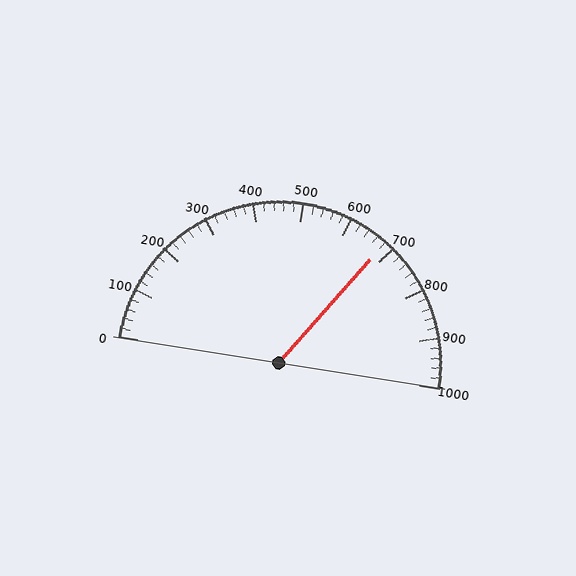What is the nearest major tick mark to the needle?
The nearest major tick mark is 700.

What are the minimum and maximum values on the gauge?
The gauge ranges from 0 to 1000.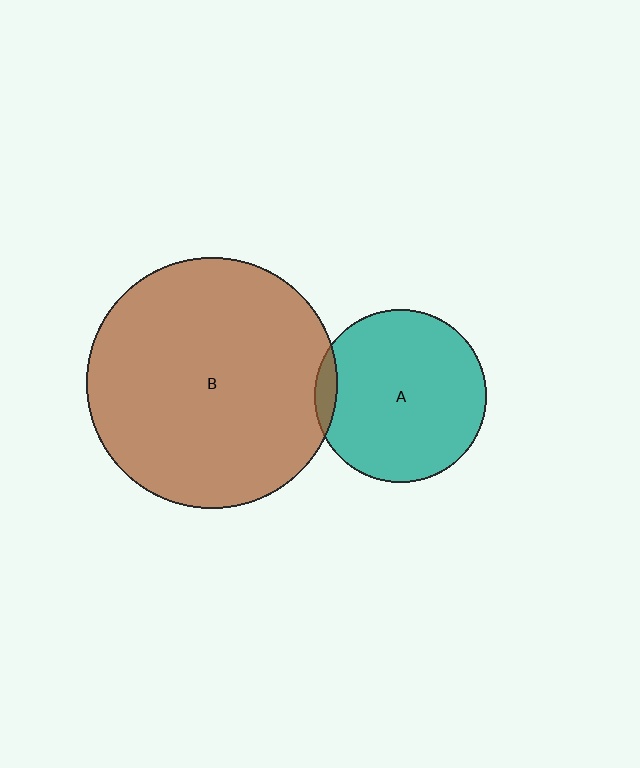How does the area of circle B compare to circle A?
Approximately 2.1 times.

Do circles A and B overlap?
Yes.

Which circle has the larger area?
Circle B (brown).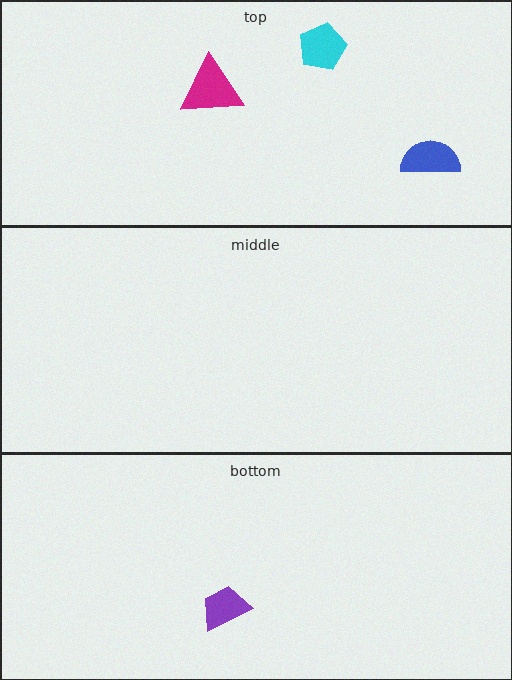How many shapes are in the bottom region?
1.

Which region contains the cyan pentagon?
The top region.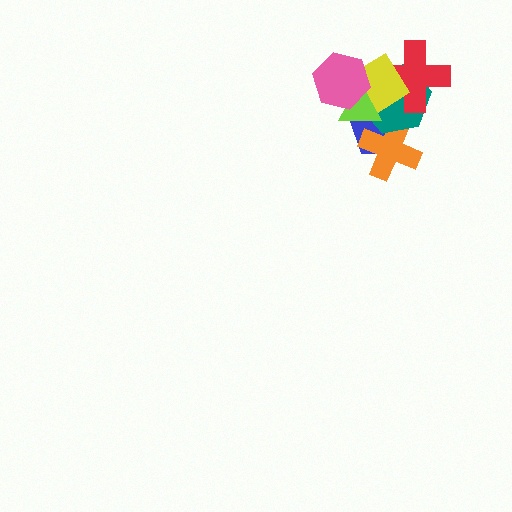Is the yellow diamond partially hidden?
Yes, it is partially covered by another shape.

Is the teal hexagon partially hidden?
Yes, it is partially covered by another shape.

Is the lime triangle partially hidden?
Yes, it is partially covered by another shape.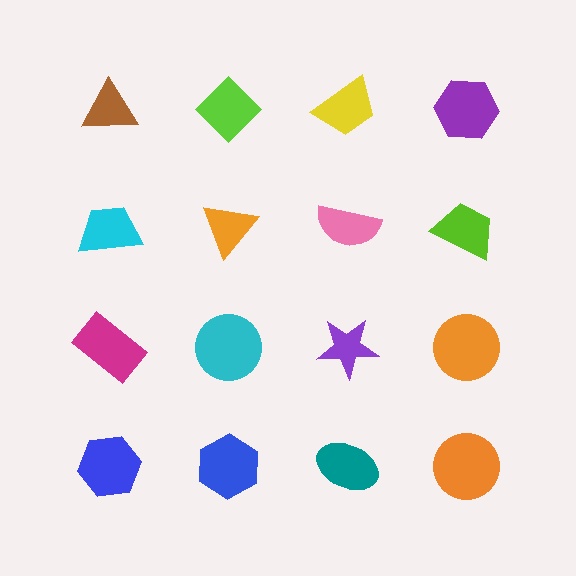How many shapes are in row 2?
4 shapes.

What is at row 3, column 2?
A cyan circle.